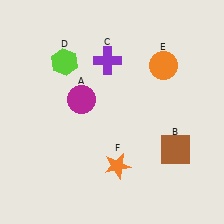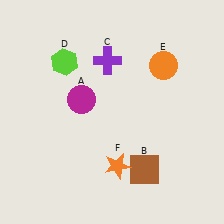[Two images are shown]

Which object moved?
The brown square (B) moved left.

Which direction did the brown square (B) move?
The brown square (B) moved left.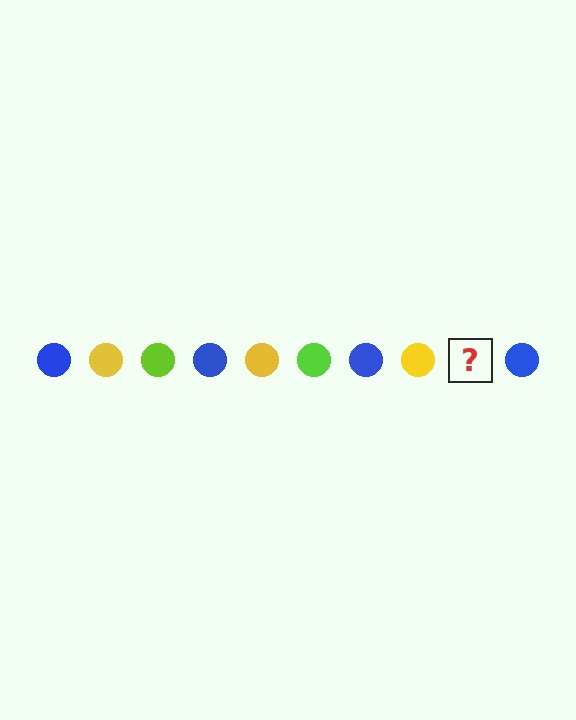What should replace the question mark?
The question mark should be replaced with a lime circle.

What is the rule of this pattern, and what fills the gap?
The rule is that the pattern cycles through blue, yellow, lime circles. The gap should be filled with a lime circle.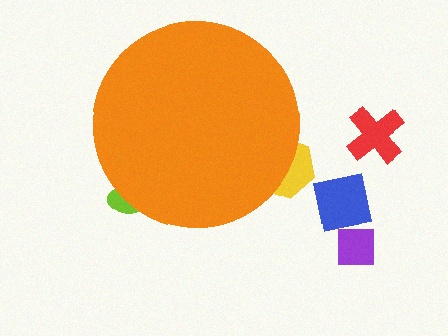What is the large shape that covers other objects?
An orange circle.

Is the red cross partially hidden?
No, the red cross is fully visible.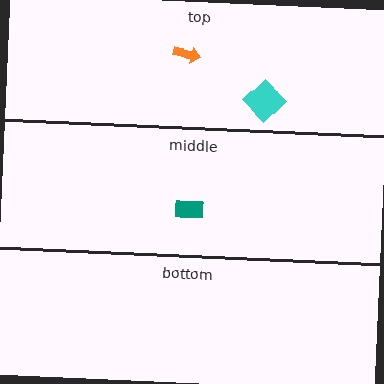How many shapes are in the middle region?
1.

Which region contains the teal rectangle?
The middle region.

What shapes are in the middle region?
The teal rectangle.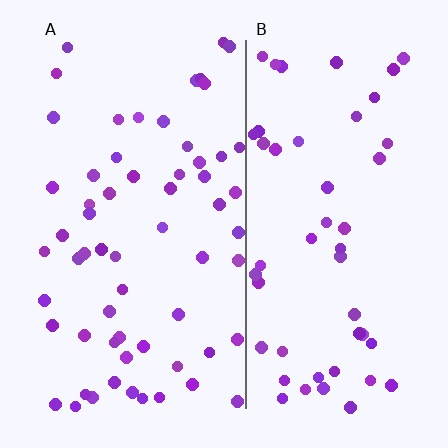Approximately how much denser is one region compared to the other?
Approximately 1.2× — region A over region B.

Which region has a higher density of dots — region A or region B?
A (the left).